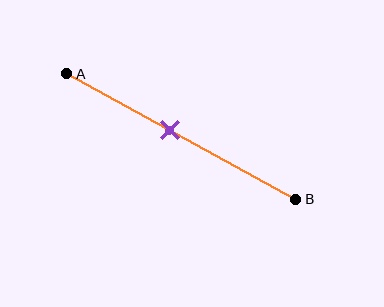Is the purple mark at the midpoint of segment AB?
No, the mark is at about 45% from A, not at the 50% midpoint.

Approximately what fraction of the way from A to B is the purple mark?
The purple mark is approximately 45% of the way from A to B.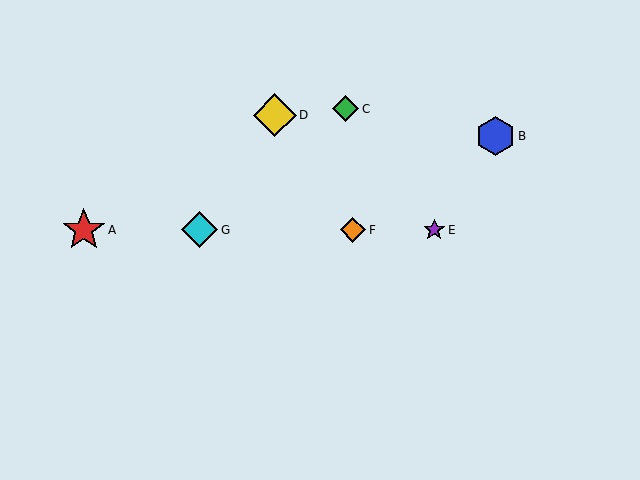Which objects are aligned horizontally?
Objects A, E, F, G are aligned horizontally.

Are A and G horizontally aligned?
Yes, both are at y≈230.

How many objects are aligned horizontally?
4 objects (A, E, F, G) are aligned horizontally.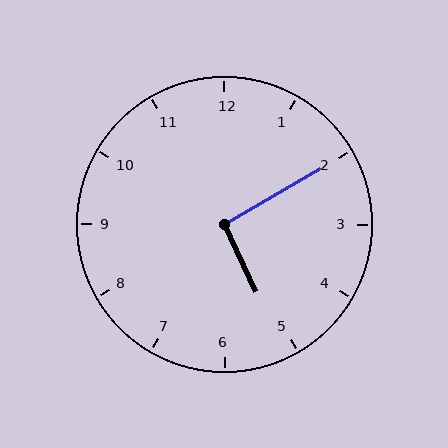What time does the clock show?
5:10.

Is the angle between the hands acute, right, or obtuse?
It is right.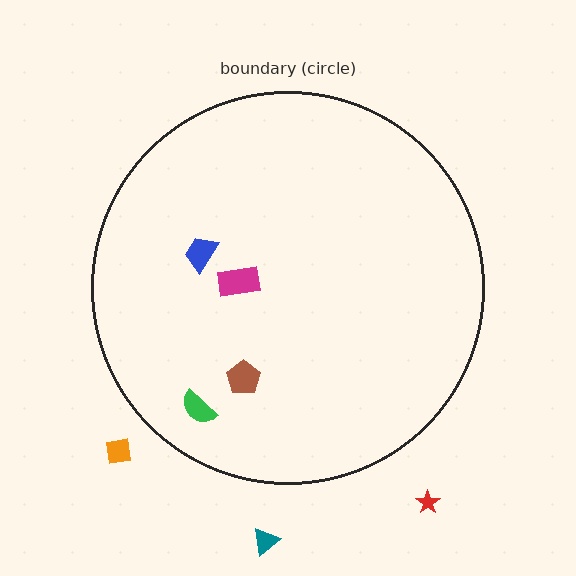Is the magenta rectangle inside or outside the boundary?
Inside.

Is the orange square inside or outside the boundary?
Outside.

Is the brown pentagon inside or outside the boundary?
Inside.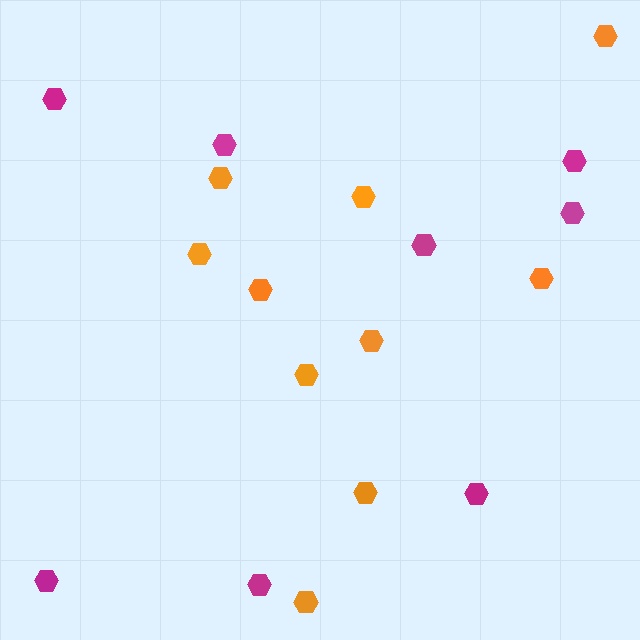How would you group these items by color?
There are 2 groups: one group of magenta hexagons (8) and one group of orange hexagons (10).